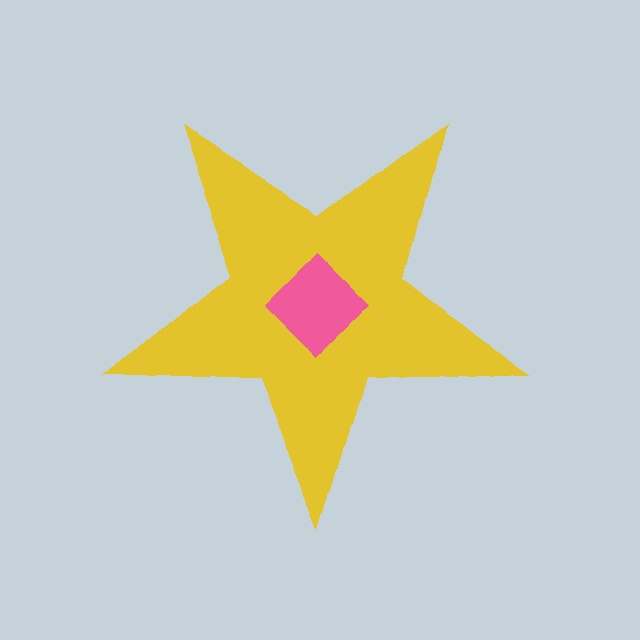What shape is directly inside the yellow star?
The pink diamond.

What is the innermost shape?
The pink diamond.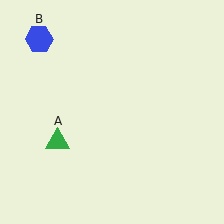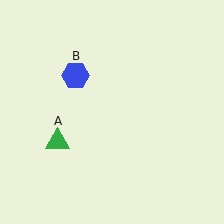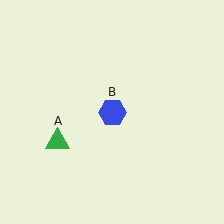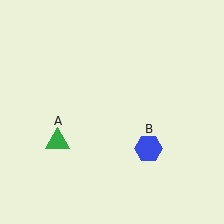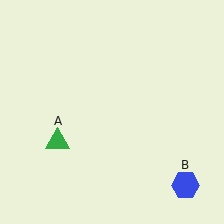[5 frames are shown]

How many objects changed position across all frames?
1 object changed position: blue hexagon (object B).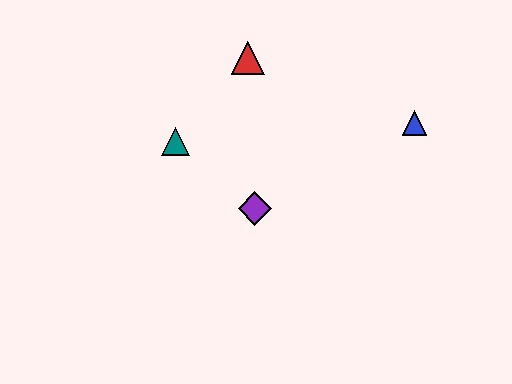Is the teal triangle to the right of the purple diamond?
No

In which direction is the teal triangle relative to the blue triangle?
The teal triangle is to the left of the blue triangle.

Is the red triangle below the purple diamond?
No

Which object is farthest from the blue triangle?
The teal triangle is farthest from the blue triangle.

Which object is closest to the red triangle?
The teal triangle is closest to the red triangle.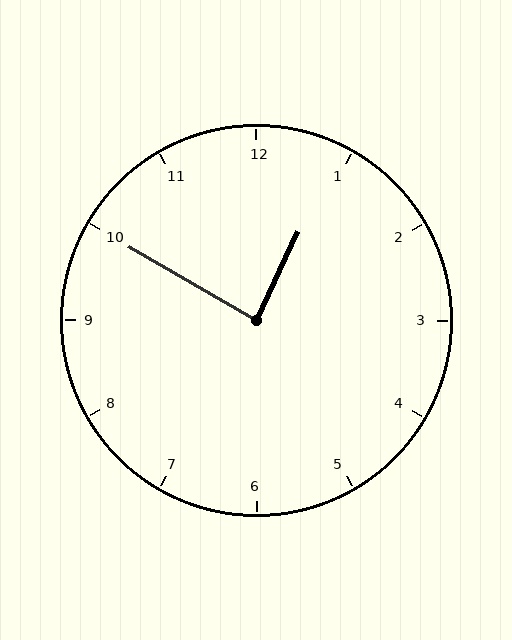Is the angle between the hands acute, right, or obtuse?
It is right.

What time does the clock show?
12:50.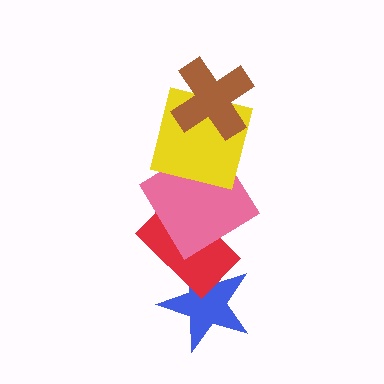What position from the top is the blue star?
The blue star is 5th from the top.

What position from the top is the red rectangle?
The red rectangle is 4th from the top.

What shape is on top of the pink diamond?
The yellow square is on top of the pink diamond.